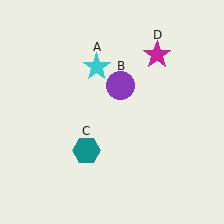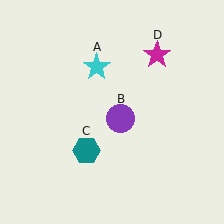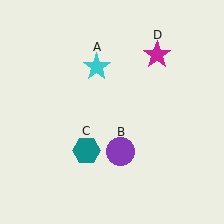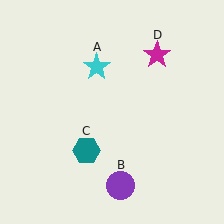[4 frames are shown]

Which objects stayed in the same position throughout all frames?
Cyan star (object A) and teal hexagon (object C) and magenta star (object D) remained stationary.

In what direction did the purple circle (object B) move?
The purple circle (object B) moved down.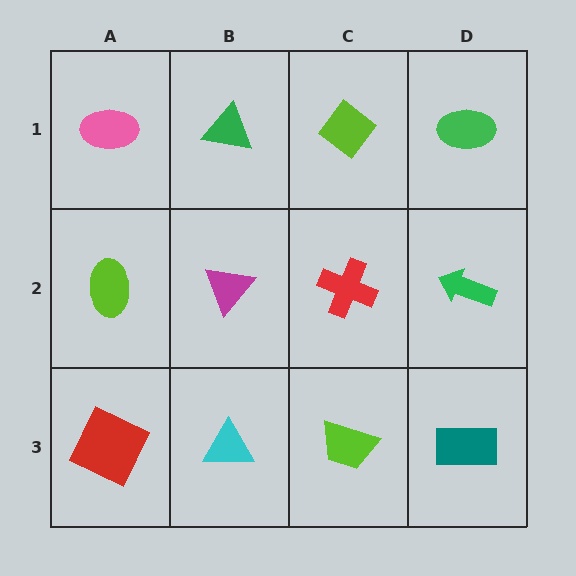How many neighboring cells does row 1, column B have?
3.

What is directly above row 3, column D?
A green arrow.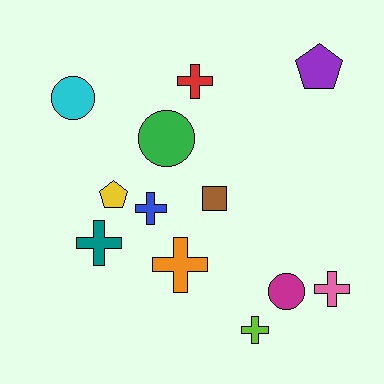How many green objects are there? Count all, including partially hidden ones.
There is 1 green object.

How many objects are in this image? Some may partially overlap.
There are 12 objects.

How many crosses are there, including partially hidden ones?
There are 6 crosses.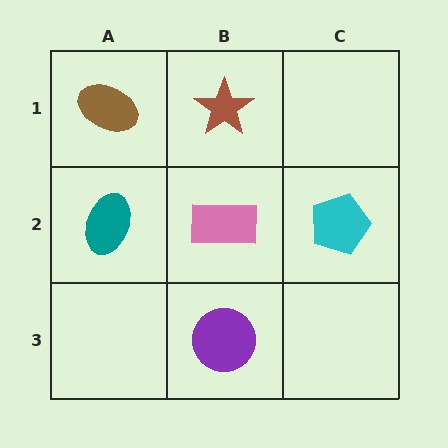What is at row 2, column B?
A pink rectangle.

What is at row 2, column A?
A teal ellipse.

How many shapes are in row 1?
2 shapes.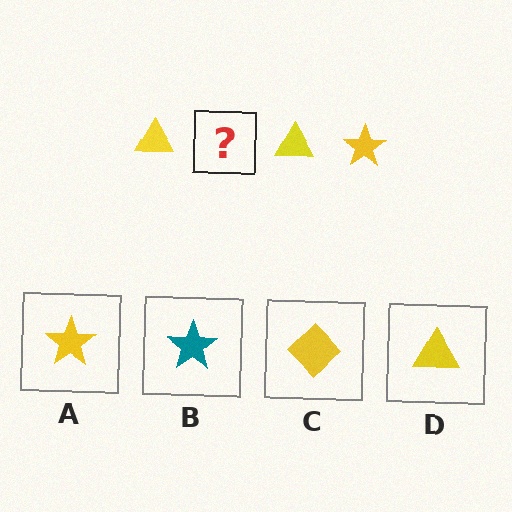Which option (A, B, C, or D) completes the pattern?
A.